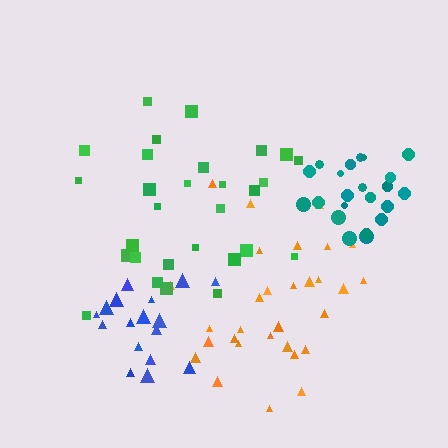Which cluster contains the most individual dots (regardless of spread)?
Orange (30).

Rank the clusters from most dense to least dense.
teal, blue, orange, green.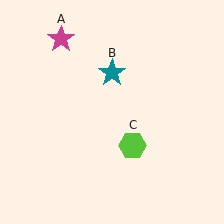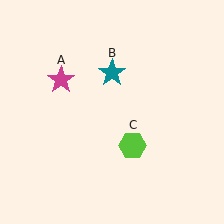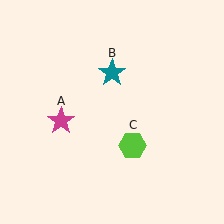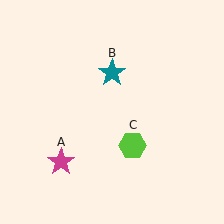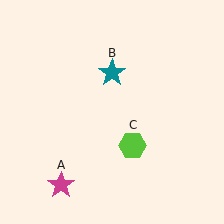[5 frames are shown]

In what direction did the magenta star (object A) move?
The magenta star (object A) moved down.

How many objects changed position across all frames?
1 object changed position: magenta star (object A).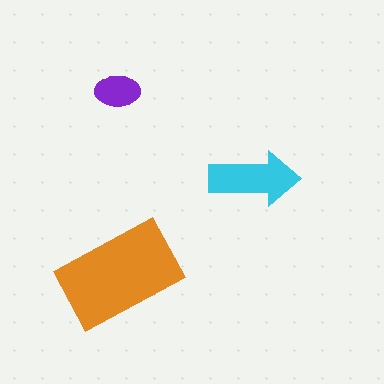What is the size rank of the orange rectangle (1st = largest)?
1st.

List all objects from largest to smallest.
The orange rectangle, the cyan arrow, the purple ellipse.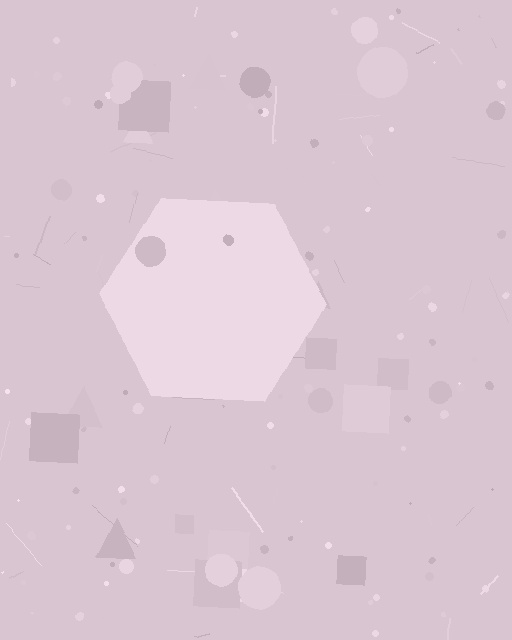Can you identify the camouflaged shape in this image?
The camouflaged shape is a hexagon.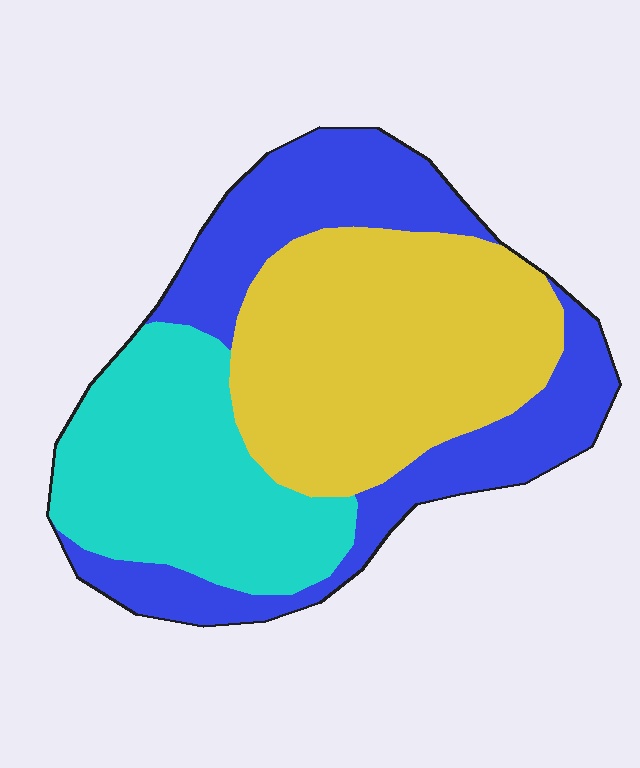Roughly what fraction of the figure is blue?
Blue covers around 35% of the figure.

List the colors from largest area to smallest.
From largest to smallest: yellow, blue, cyan.